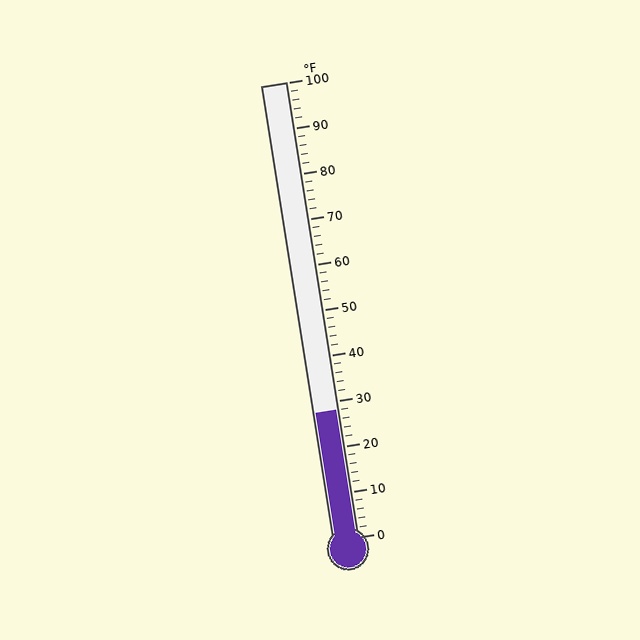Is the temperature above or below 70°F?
The temperature is below 70°F.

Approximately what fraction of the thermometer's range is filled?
The thermometer is filled to approximately 30% of its range.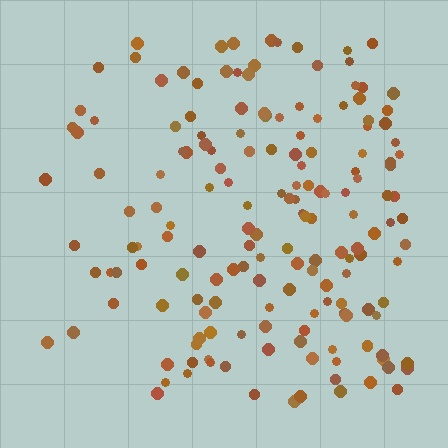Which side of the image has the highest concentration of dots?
The right.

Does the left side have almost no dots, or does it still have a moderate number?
Still a moderate number, just noticeably fewer than the right.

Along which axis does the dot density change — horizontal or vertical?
Horizontal.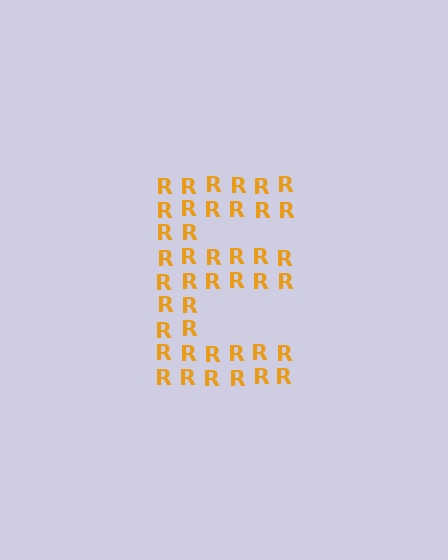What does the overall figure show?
The overall figure shows the letter E.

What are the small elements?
The small elements are letter R's.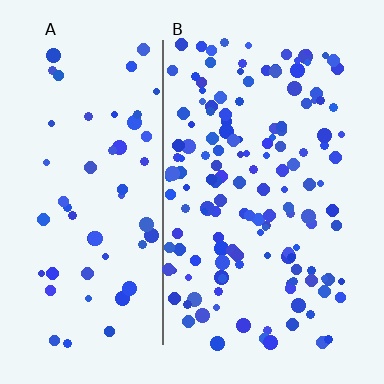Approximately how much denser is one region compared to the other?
Approximately 2.5× — region B over region A.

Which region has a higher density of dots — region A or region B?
B (the right).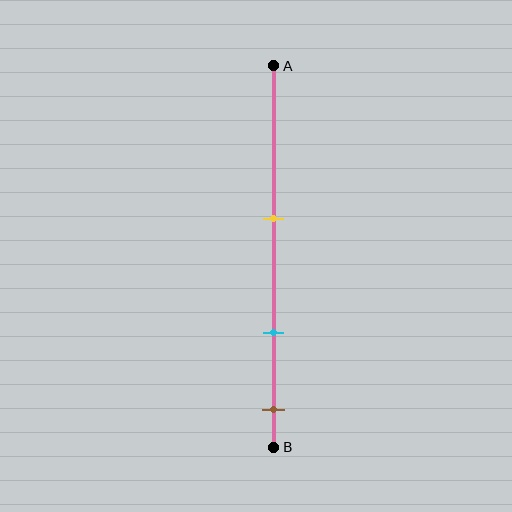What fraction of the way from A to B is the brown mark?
The brown mark is approximately 90% (0.9) of the way from A to B.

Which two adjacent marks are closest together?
The cyan and brown marks are the closest adjacent pair.